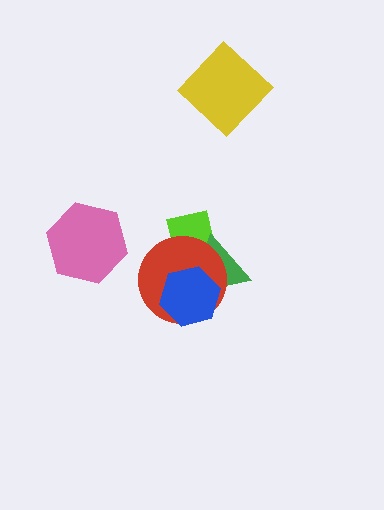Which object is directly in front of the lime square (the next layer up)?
The green triangle is directly in front of the lime square.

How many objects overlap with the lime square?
2 objects overlap with the lime square.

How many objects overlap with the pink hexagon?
0 objects overlap with the pink hexagon.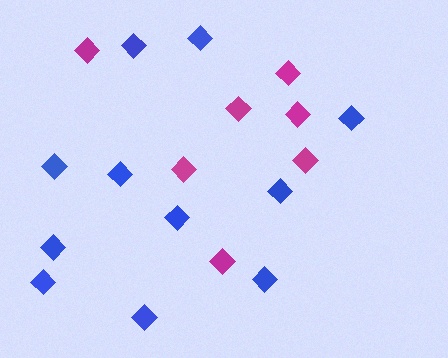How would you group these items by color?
There are 2 groups: one group of magenta diamonds (7) and one group of blue diamonds (11).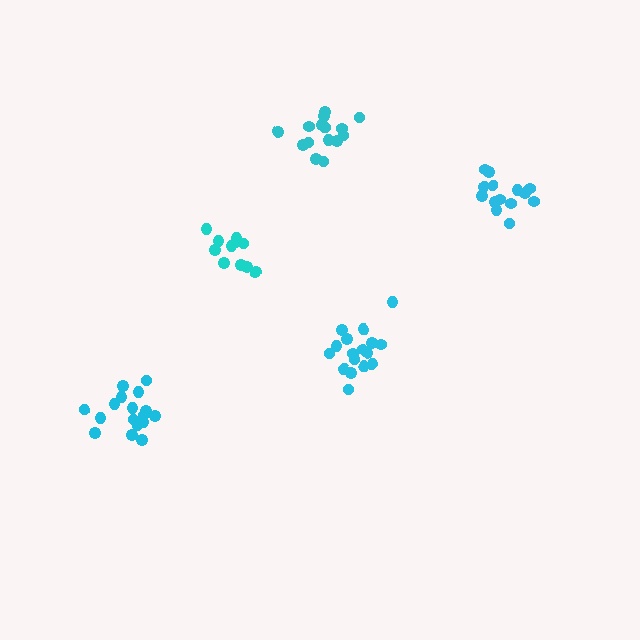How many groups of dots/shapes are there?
There are 5 groups.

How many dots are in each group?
Group 1: 17 dots, Group 2: 16 dots, Group 3: 11 dots, Group 4: 17 dots, Group 5: 14 dots (75 total).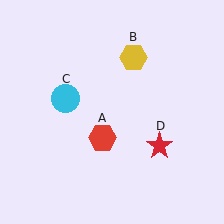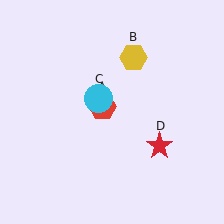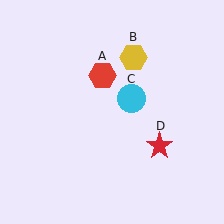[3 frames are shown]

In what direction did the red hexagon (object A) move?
The red hexagon (object A) moved up.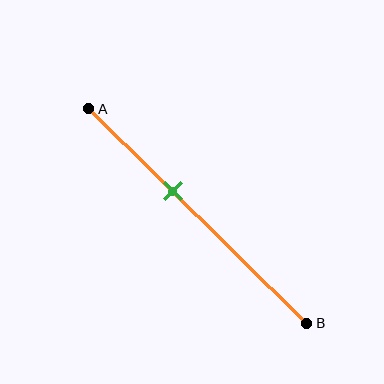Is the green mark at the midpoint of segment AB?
No, the mark is at about 40% from A, not at the 50% midpoint.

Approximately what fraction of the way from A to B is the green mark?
The green mark is approximately 40% of the way from A to B.